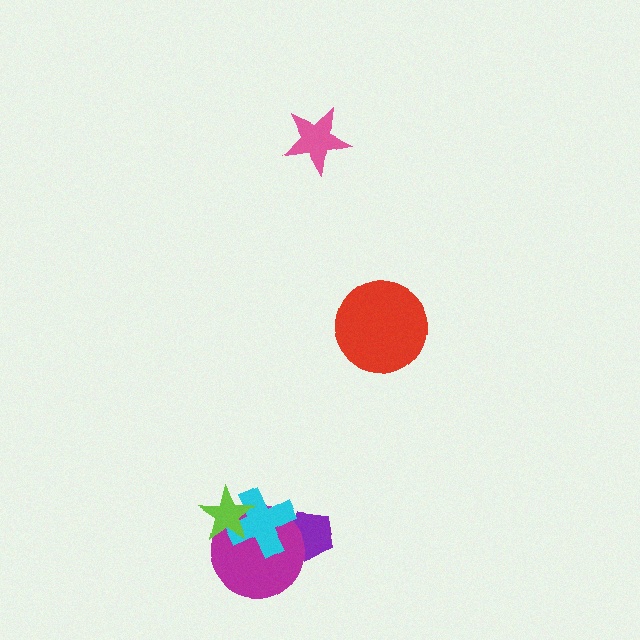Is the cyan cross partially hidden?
Yes, it is partially covered by another shape.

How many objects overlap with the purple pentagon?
2 objects overlap with the purple pentagon.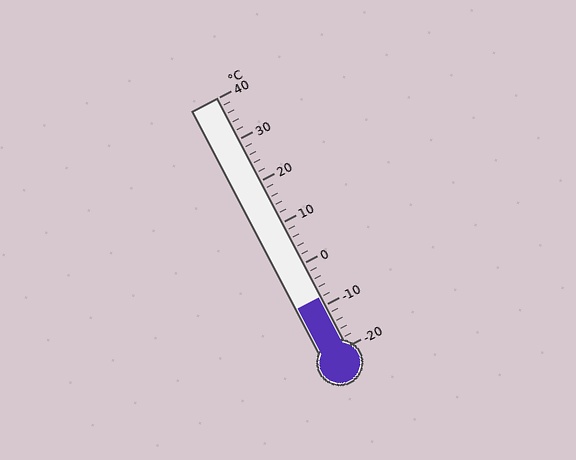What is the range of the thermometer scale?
The thermometer scale ranges from -20°C to 40°C.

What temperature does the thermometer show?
The thermometer shows approximately -8°C.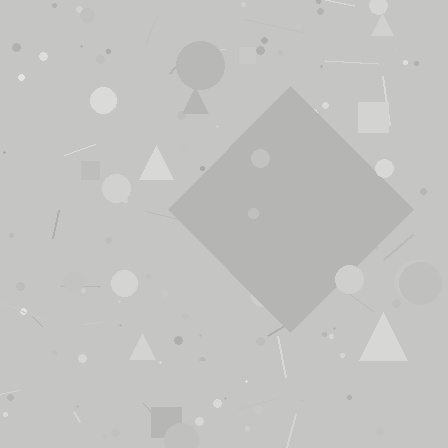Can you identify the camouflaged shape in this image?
The camouflaged shape is a diamond.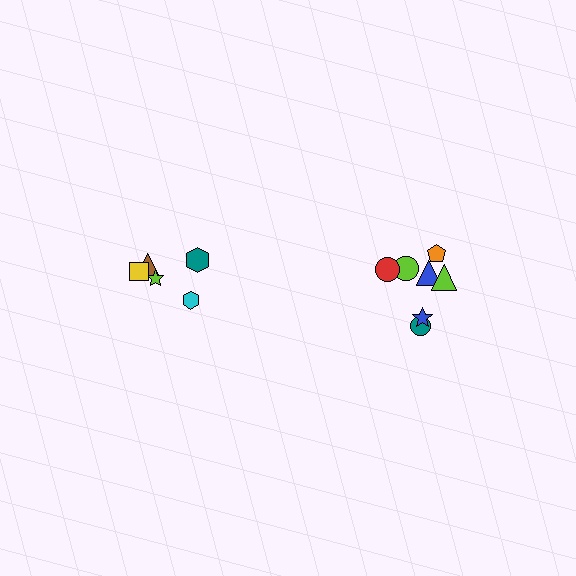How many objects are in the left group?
There are 5 objects.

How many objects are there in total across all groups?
There are 12 objects.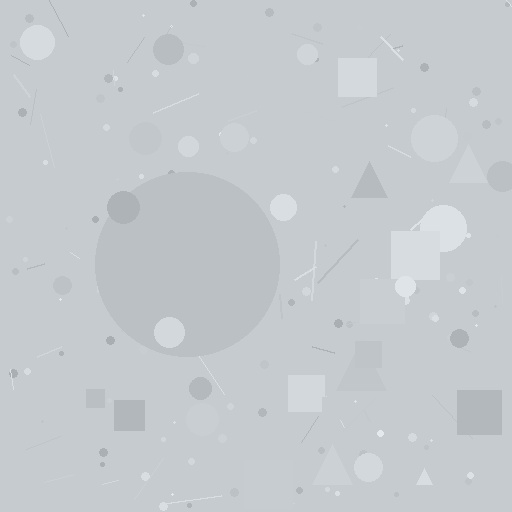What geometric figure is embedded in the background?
A circle is embedded in the background.